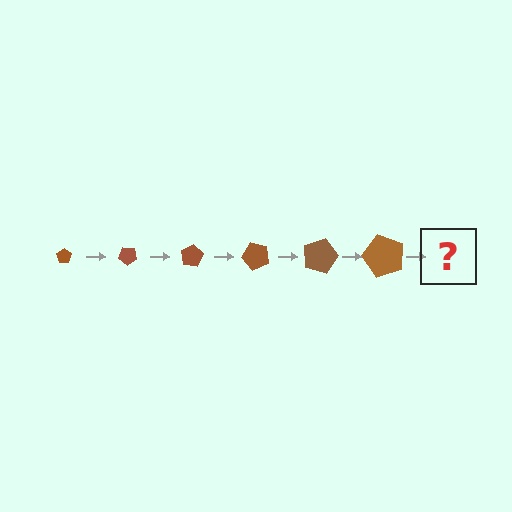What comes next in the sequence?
The next element should be a pentagon, larger than the previous one and rotated 240 degrees from the start.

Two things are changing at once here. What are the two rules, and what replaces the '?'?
The two rules are that the pentagon grows larger each step and it rotates 40 degrees each step. The '?' should be a pentagon, larger than the previous one and rotated 240 degrees from the start.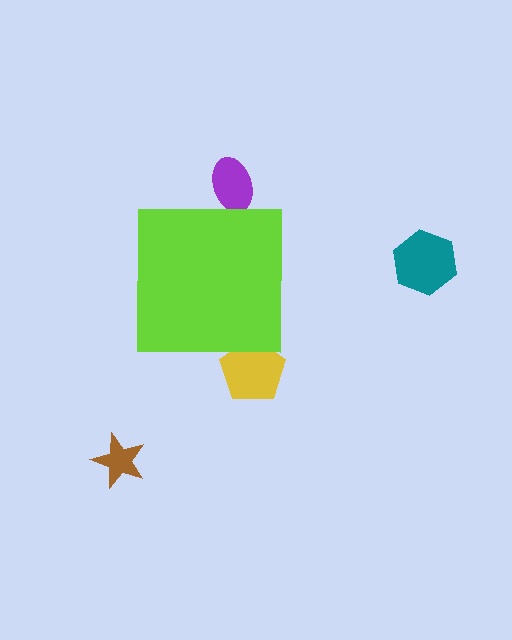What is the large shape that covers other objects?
A lime square.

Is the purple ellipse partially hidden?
Yes, the purple ellipse is partially hidden behind the lime square.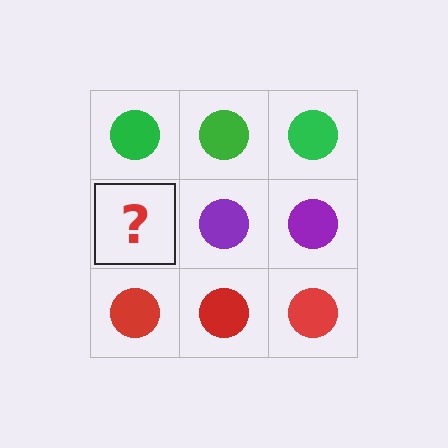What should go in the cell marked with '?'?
The missing cell should contain a purple circle.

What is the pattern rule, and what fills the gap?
The rule is that each row has a consistent color. The gap should be filled with a purple circle.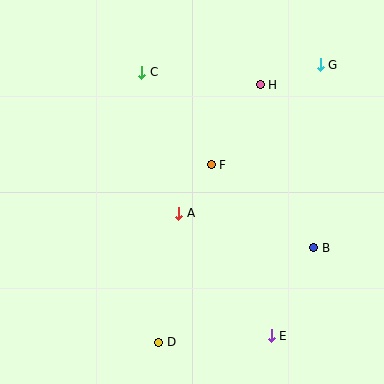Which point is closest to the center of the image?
Point A at (179, 213) is closest to the center.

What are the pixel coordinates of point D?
Point D is at (159, 342).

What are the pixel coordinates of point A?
Point A is at (179, 213).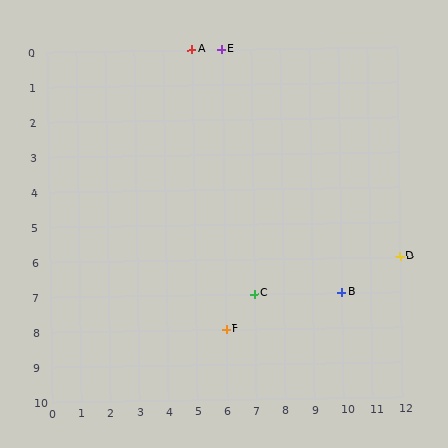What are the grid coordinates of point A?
Point A is at grid coordinates (5, 0).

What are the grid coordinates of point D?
Point D is at grid coordinates (12, 6).